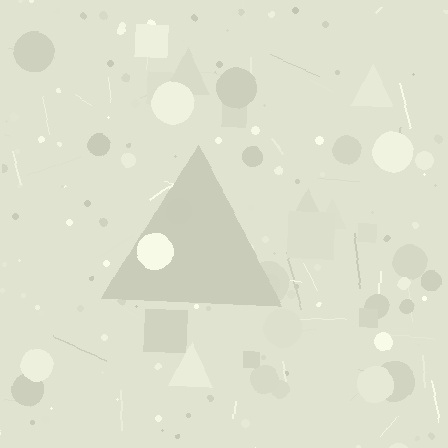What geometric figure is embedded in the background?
A triangle is embedded in the background.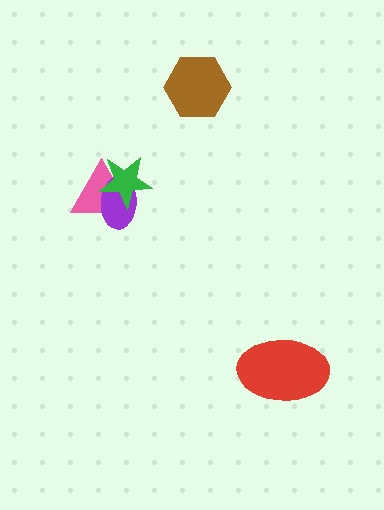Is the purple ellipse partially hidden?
Yes, it is partially covered by another shape.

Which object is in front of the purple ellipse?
The green star is in front of the purple ellipse.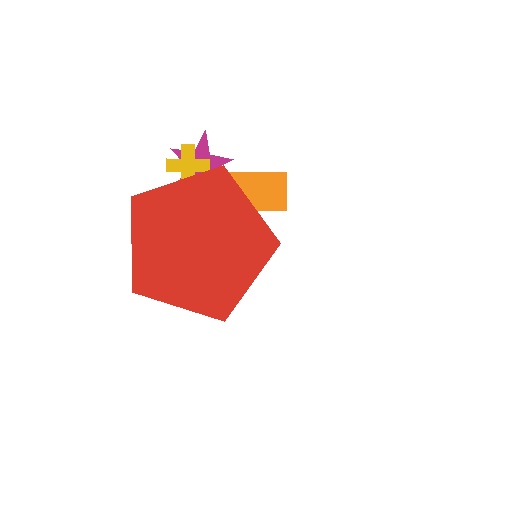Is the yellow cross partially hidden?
Yes, the yellow cross is partially hidden behind the red pentagon.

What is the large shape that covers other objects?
A red pentagon.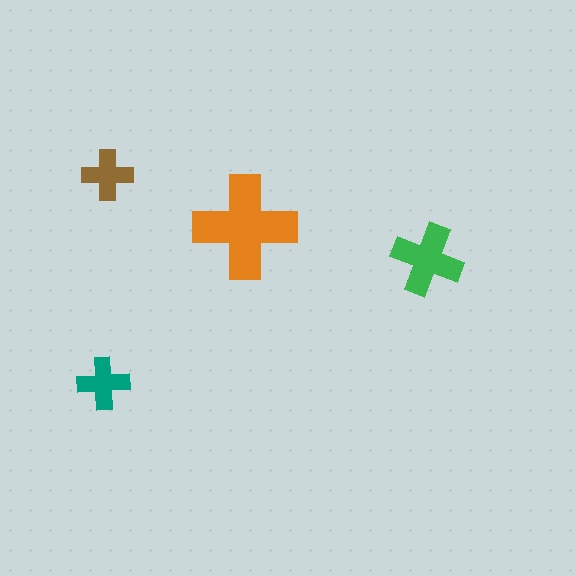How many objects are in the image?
There are 4 objects in the image.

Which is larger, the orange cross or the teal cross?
The orange one.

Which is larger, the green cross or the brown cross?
The green one.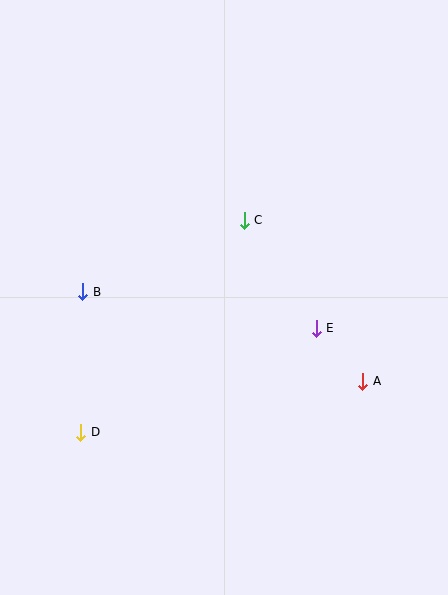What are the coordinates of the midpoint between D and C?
The midpoint between D and C is at (163, 326).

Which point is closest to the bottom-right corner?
Point A is closest to the bottom-right corner.